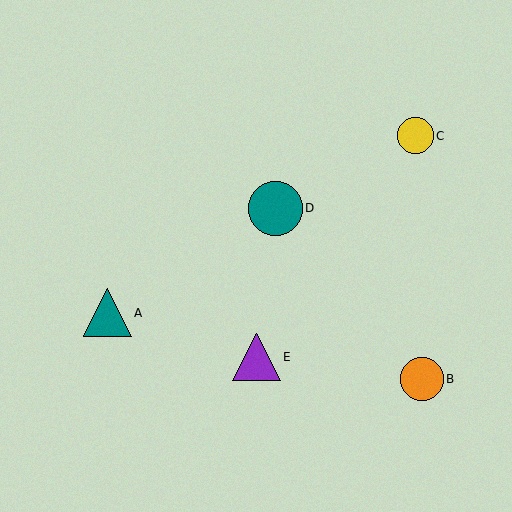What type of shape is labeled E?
Shape E is a purple triangle.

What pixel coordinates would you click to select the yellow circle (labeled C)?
Click at (415, 136) to select the yellow circle C.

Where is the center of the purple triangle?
The center of the purple triangle is at (256, 357).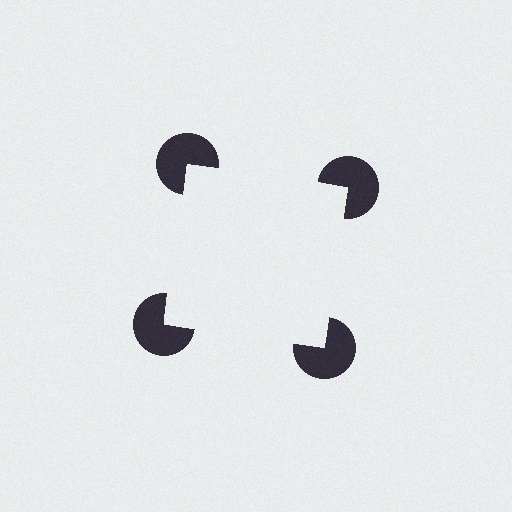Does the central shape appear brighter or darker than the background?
It typically appears slightly brighter than the background, even though no actual brightness change is drawn.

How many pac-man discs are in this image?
There are 4 — one at each vertex of the illusory square.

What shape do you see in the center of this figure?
An illusory square — its edges are inferred from the aligned wedge cuts in the pac-man discs, not physically drawn.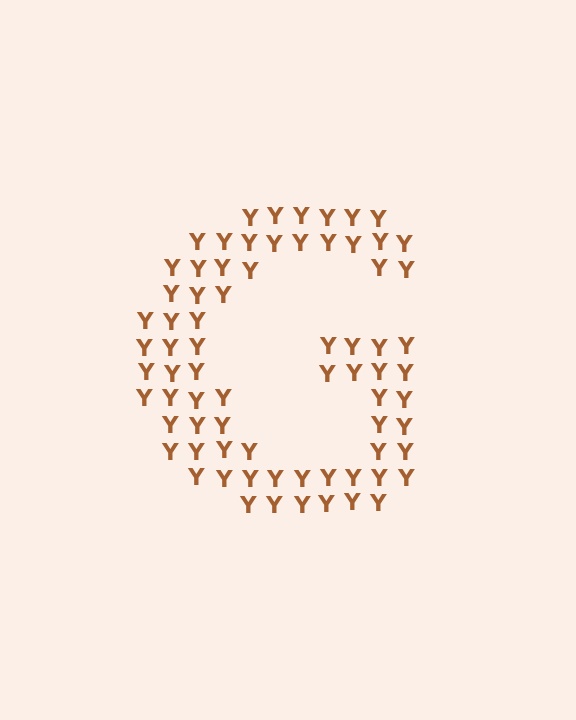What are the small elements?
The small elements are letter Y's.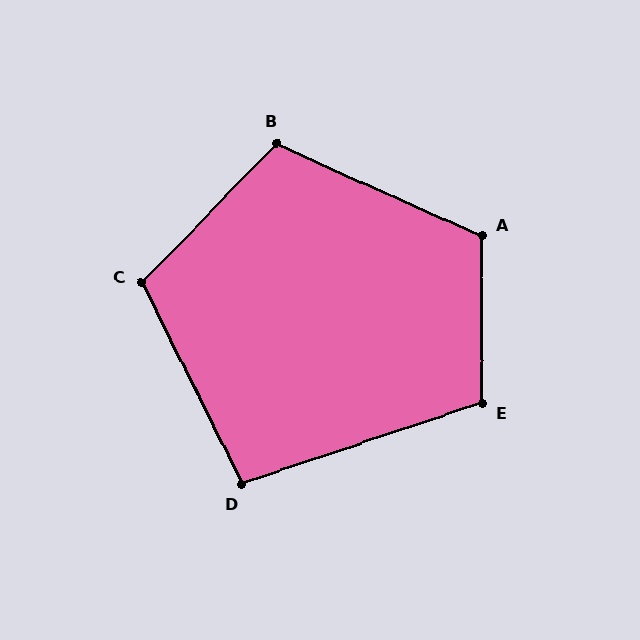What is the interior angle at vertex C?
Approximately 110 degrees (obtuse).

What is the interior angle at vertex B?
Approximately 110 degrees (obtuse).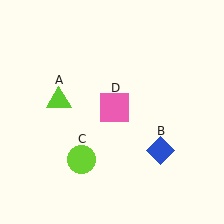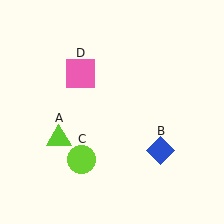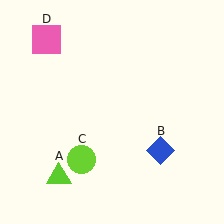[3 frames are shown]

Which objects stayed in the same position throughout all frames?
Blue diamond (object B) and lime circle (object C) remained stationary.